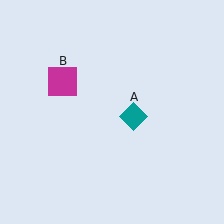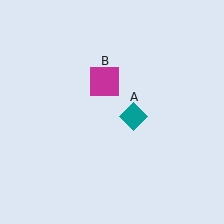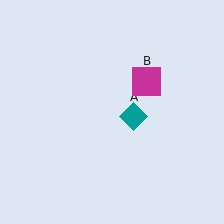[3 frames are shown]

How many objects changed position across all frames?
1 object changed position: magenta square (object B).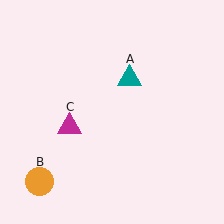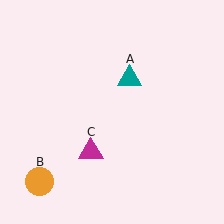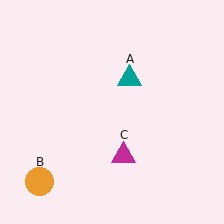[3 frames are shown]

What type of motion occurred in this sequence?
The magenta triangle (object C) rotated counterclockwise around the center of the scene.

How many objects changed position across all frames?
1 object changed position: magenta triangle (object C).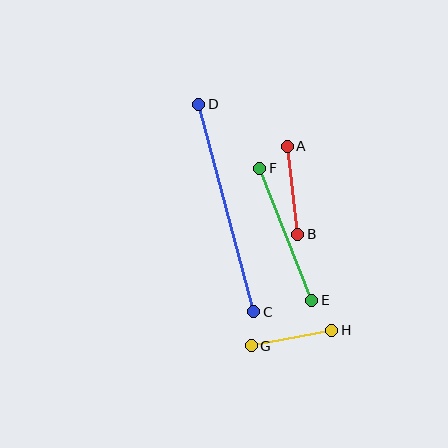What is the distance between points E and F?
The distance is approximately 142 pixels.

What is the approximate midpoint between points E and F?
The midpoint is at approximately (286, 234) pixels.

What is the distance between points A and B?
The distance is approximately 88 pixels.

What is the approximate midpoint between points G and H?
The midpoint is at approximately (292, 338) pixels.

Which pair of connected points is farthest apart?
Points C and D are farthest apart.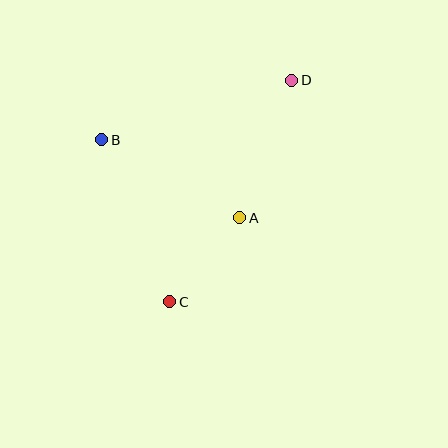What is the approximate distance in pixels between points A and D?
The distance between A and D is approximately 147 pixels.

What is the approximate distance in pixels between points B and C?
The distance between B and C is approximately 175 pixels.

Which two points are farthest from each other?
Points C and D are farthest from each other.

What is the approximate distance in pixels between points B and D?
The distance between B and D is approximately 199 pixels.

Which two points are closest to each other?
Points A and C are closest to each other.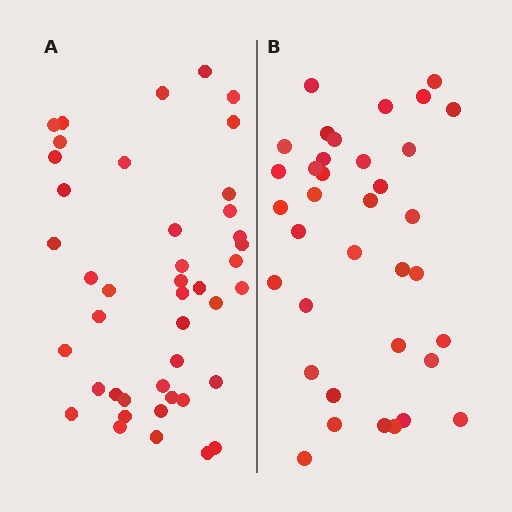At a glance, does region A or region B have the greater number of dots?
Region A (the left region) has more dots.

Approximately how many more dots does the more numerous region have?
Region A has roughly 8 or so more dots than region B.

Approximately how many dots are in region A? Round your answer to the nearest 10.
About 40 dots. (The exact count is 43, which rounds to 40.)